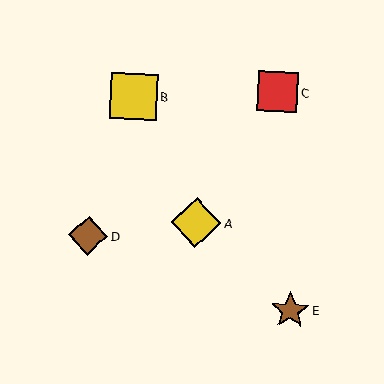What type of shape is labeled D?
Shape D is a brown diamond.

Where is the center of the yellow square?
The center of the yellow square is at (134, 96).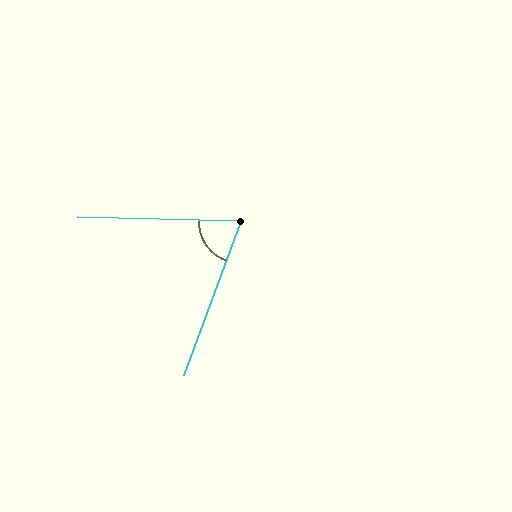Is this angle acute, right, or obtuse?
It is acute.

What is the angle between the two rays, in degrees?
Approximately 71 degrees.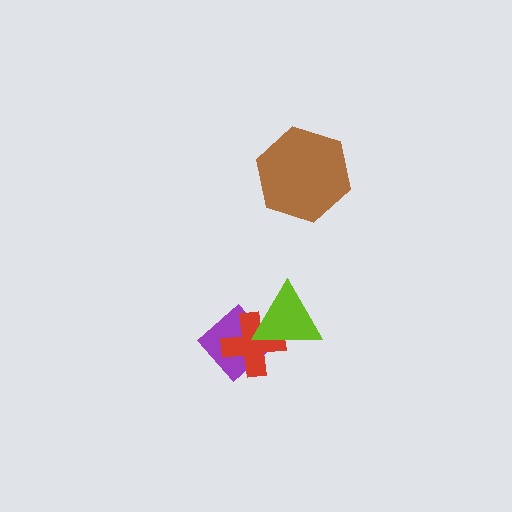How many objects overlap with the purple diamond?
2 objects overlap with the purple diamond.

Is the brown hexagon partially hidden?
No, no other shape covers it.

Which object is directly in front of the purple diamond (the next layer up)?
The red cross is directly in front of the purple diamond.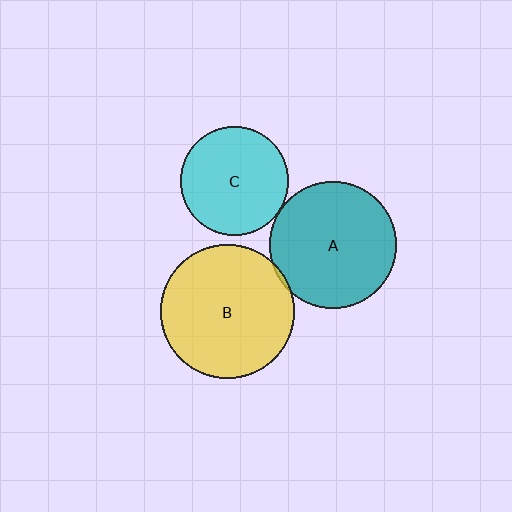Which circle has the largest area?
Circle B (yellow).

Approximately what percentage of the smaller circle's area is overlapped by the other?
Approximately 5%.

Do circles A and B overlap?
Yes.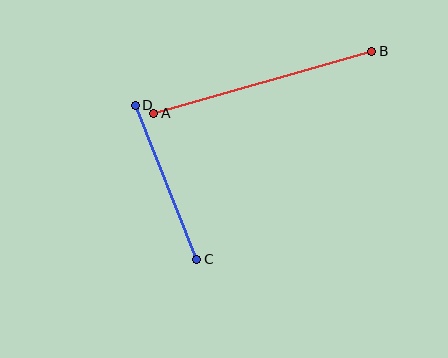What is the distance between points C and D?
The distance is approximately 166 pixels.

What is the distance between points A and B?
The distance is approximately 227 pixels.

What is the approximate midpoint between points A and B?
The midpoint is at approximately (263, 82) pixels.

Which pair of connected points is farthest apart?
Points A and B are farthest apart.